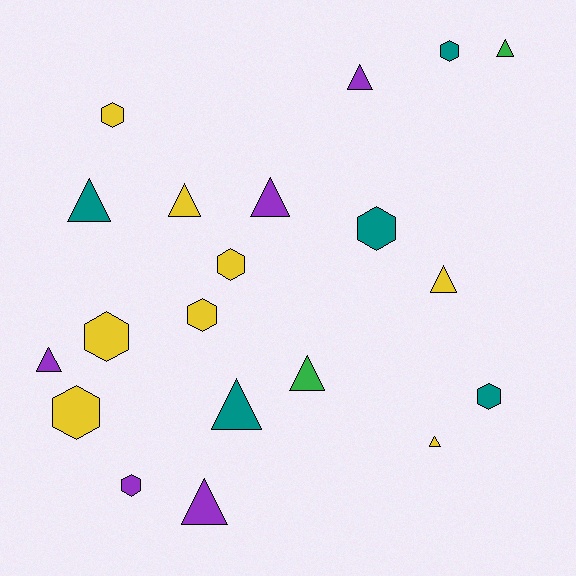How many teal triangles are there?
There are 2 teal triangles.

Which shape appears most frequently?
Triangle, with 11 objects.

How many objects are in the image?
There are 20 objects.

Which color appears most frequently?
Yellow, with 8 objects.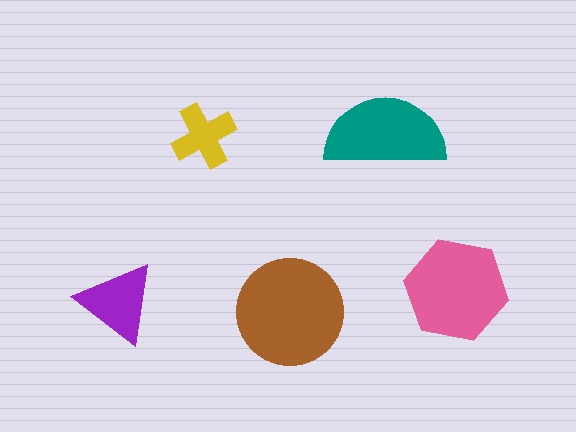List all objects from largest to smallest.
The brown circle, the pink hexagon, the teal semicircle, the purple triangle, the yellow cross.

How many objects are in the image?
There are 5 objects in the image.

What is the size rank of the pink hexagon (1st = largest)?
2nd.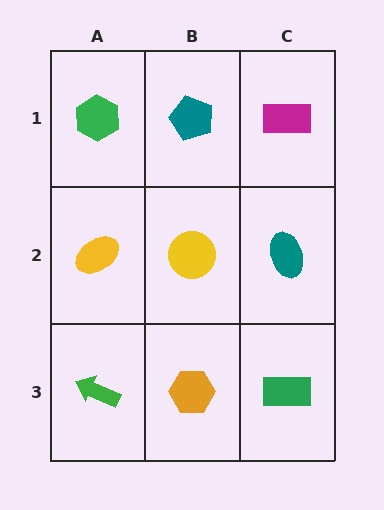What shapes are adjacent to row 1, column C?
A teal ellipse (row 2, column C), a teal pentagon (row 1, column B).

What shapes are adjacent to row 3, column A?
A yellow ellipse (row 2, column A), an orange hexagon (row 3, column B).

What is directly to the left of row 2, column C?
A yellow circle.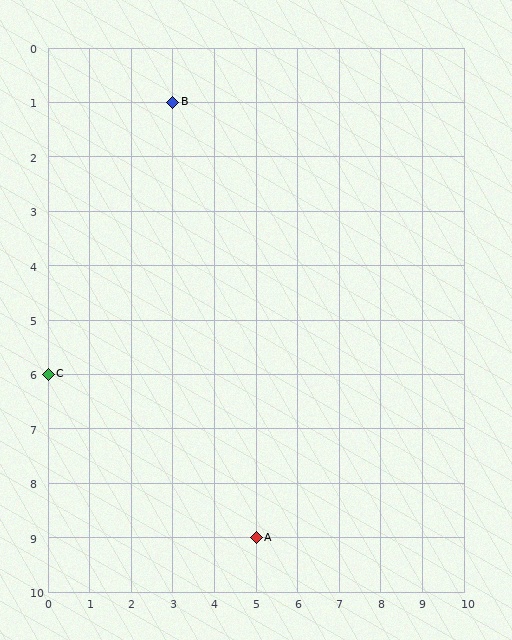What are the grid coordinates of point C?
Point C is at grid coordinates (0, 6).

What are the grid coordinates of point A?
Point A is at grid coordinates (5, 9).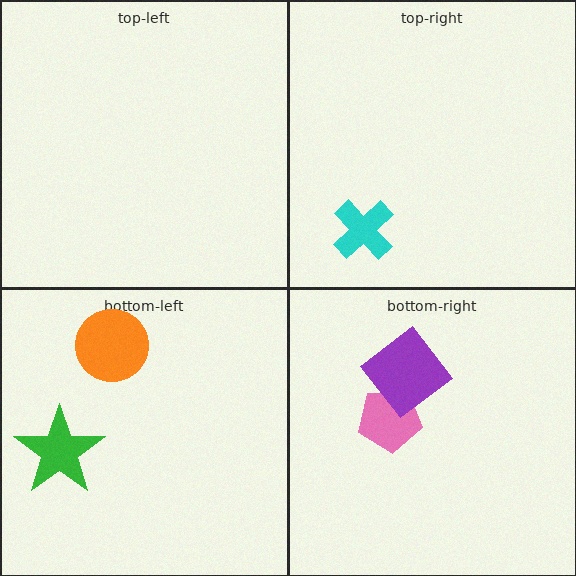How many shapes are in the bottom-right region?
2.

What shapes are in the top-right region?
The cyan cross.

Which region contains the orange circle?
The bottom-left region.